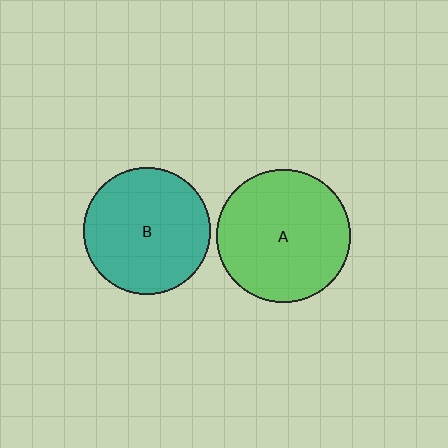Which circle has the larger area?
Circle A (green).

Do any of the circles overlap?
No, none of the circles overlap.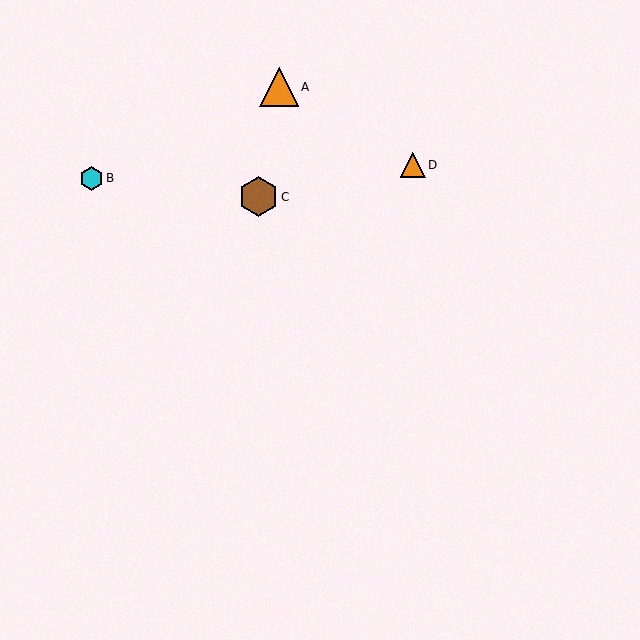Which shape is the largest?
The brown hexagon (labeled C) is the largest.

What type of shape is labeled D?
Shape D is an orange triangle.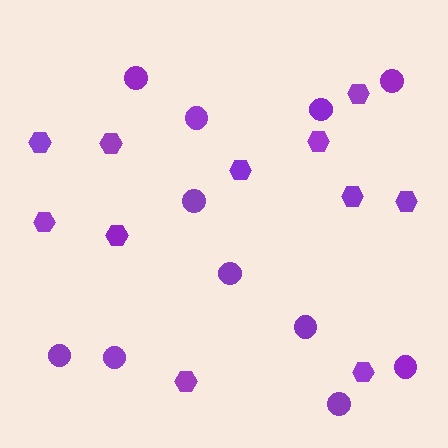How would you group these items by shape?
There are 2 groups: one group of hexagons (11) and one group of circles (11).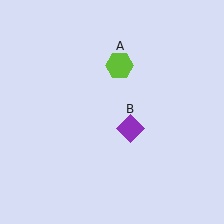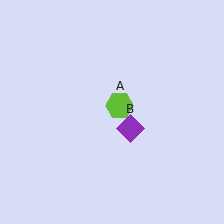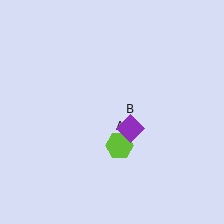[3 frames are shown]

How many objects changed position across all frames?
1 object changed position: lime hexagon (object A).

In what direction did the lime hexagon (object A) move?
The lime hexagon (object A) moved down.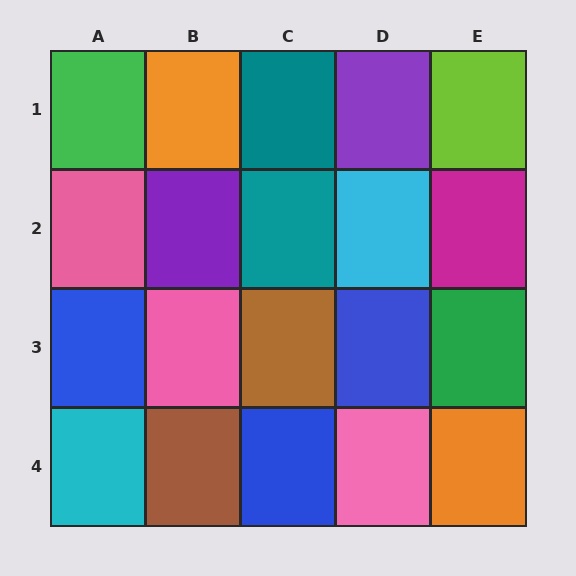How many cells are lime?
1 cell is lime.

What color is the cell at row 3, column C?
Brown.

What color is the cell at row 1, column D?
Purple.